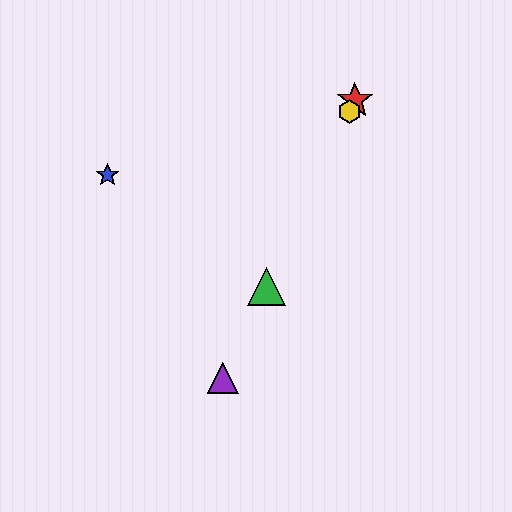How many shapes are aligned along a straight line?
4 shapes (the red star, the green triangle, the yellow hexagon, the purple triangle) are aligned along a straight line.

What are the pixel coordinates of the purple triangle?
The purple triangle is at (223, 378).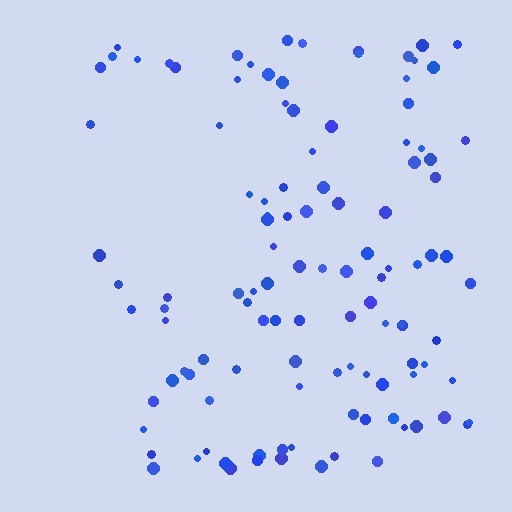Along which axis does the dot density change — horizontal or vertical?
Horizontal.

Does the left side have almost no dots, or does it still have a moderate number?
Still a moderate number, just noticeably fewer than the right.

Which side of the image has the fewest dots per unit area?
The left.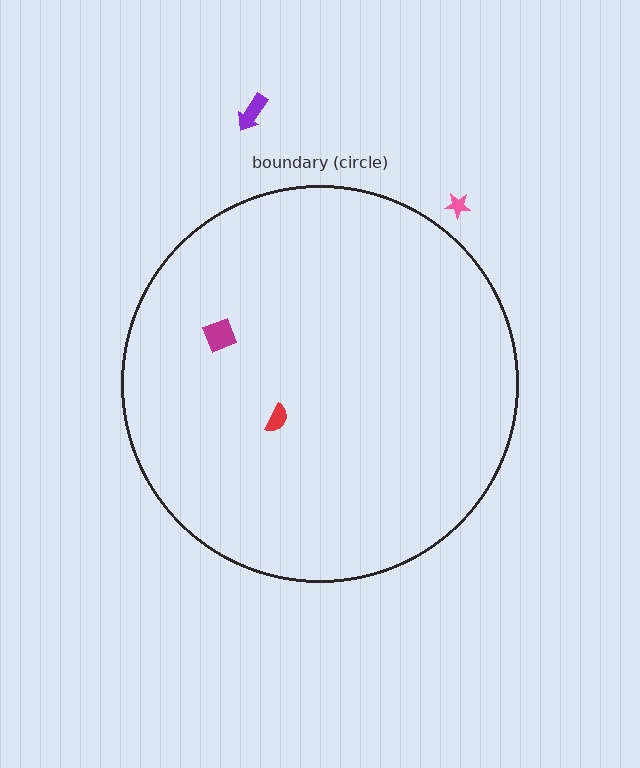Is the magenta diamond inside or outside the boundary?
Inside.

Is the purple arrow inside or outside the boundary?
Outside.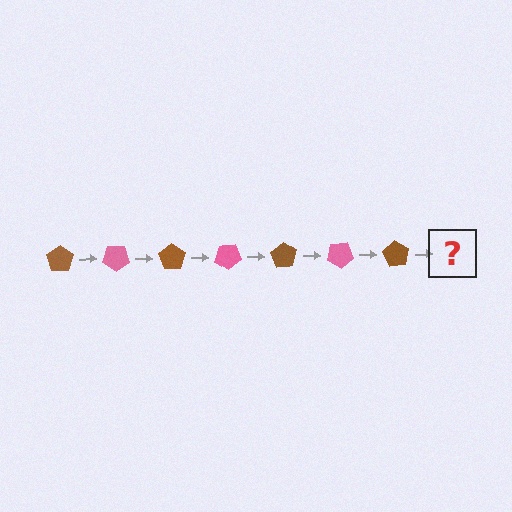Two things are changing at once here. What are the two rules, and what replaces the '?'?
The two rules are that it rotates 35 degrees each step and the color cycles through brown and pink. The '?' should be a pink pentagon, rotated 245 degrees from the start.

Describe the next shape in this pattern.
It should be a pink pentagon, rotated 245 degrees from the start.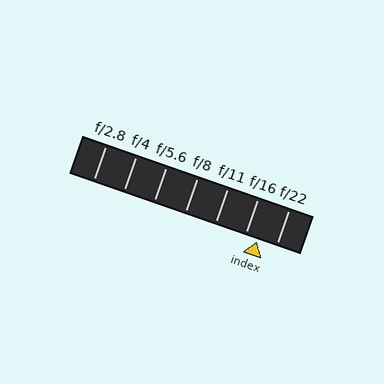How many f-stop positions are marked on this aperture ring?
There are 7 f-stop positions marked.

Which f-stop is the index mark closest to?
The index mark is closest to f/16.